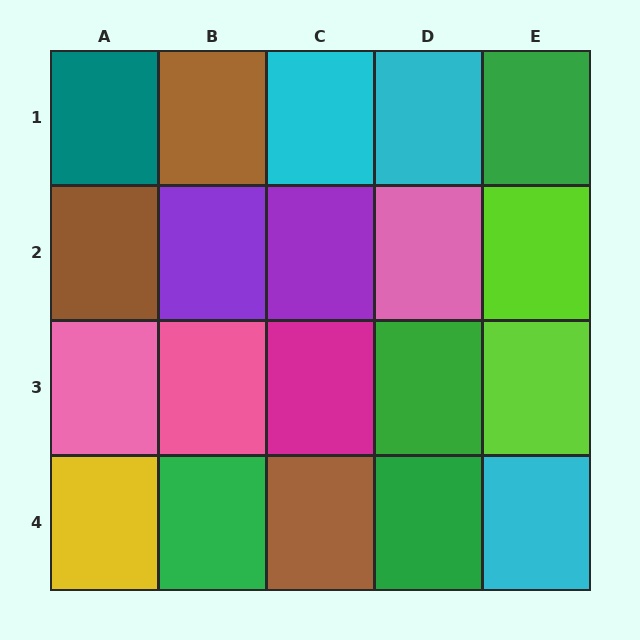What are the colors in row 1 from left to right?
Teal, brown, cyan, cyan, green.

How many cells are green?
4 cells are green.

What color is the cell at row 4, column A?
Yellow.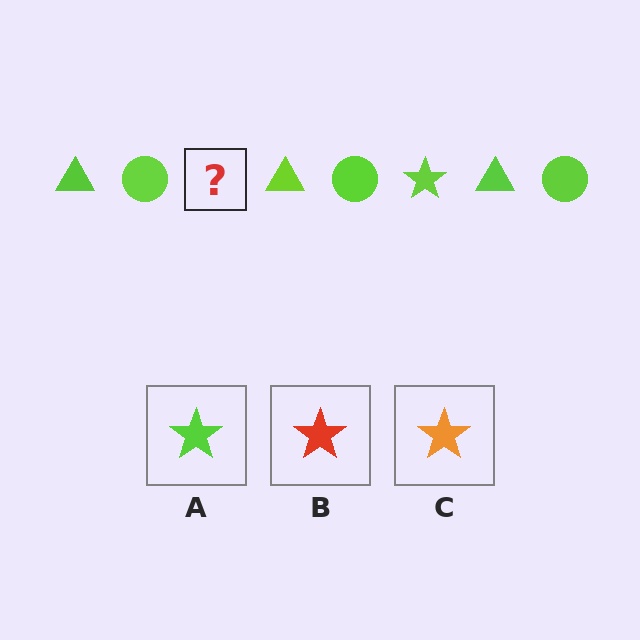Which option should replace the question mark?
Option A.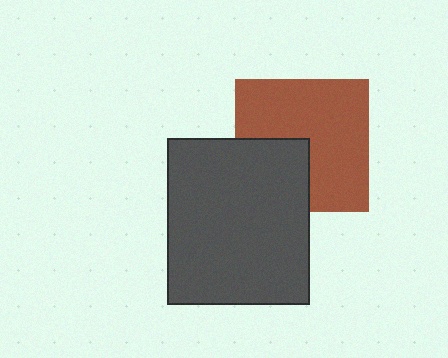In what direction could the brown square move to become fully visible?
The brown square could move toward the upper-right. That would shift it out from behind the dark gray rectangle entirely.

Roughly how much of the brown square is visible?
Most of it is visible (roughly 69%).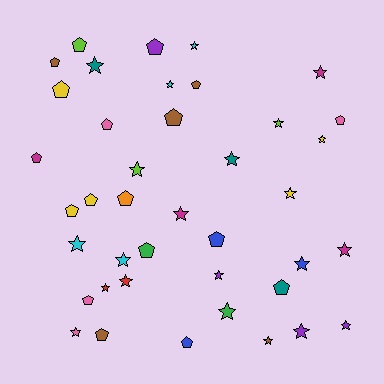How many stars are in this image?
There are 22 stars.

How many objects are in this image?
There are 40 objects.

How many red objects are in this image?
There are 2 red objects.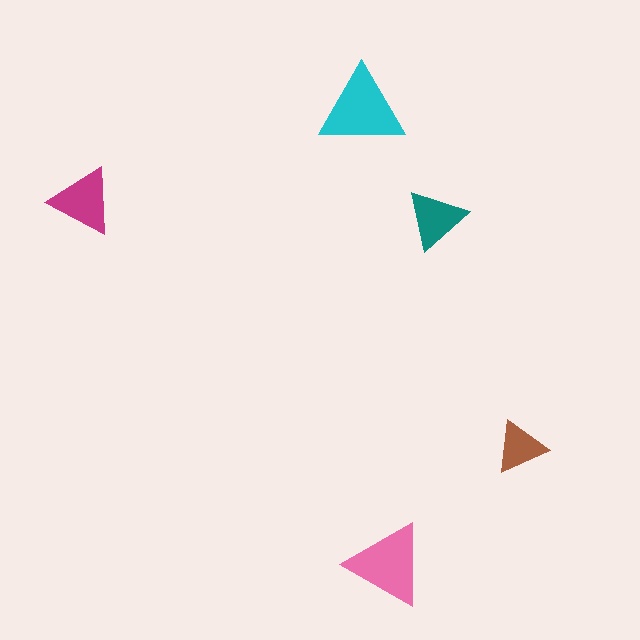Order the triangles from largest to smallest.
the cyan one, the pink one, the magenta one, the teal one, the brown one.